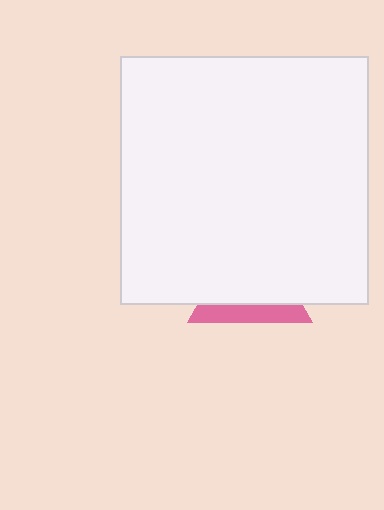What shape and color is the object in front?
The object in front is a white square.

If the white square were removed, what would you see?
You would see the complete pink triangle.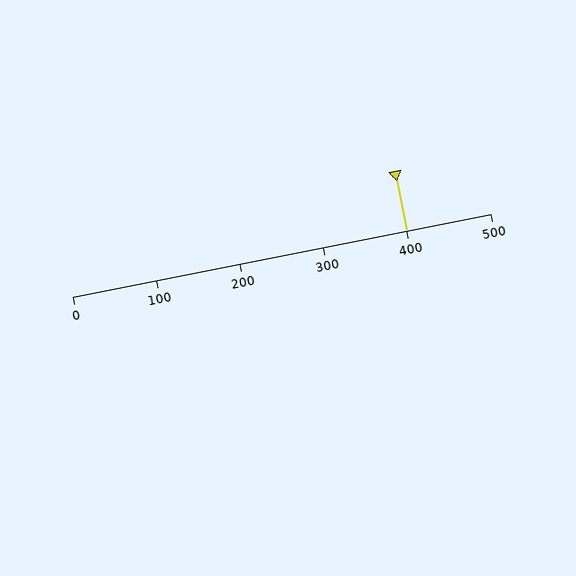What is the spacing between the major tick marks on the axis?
The major ticks are spaced 100 apart.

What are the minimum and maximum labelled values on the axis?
The axis runs from 0 to 500.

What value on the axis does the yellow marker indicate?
The marker indicates approximately 400.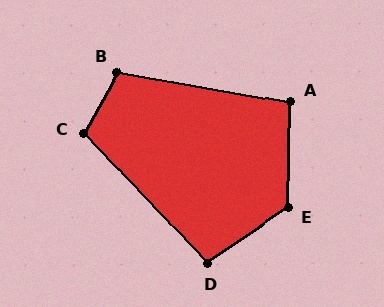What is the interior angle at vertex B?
Approximately 109 degrees (obtuse).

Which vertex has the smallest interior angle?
A, at approximately 99 degrees.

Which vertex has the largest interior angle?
E, at approximately 125 degrees.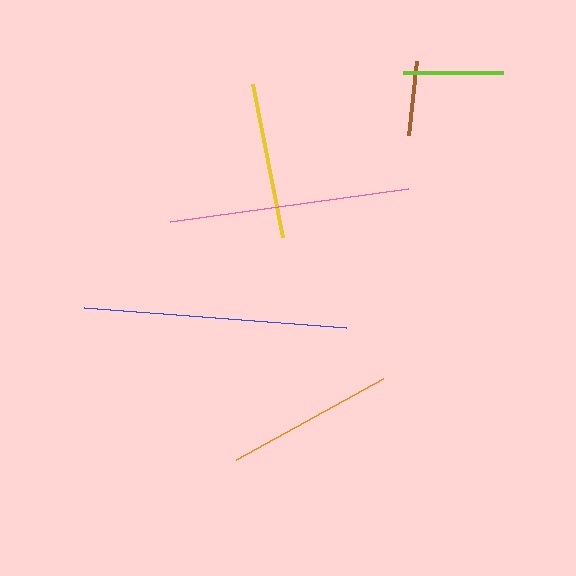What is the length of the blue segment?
The blue segment is approximately 263 pixels long.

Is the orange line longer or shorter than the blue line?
The blue line is longer than the orange line.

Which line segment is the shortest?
The brown line is the shortest at approximately 75 pixels.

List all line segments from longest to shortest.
From longest to shortest: blue, pink, orange, yellow, lime, brown.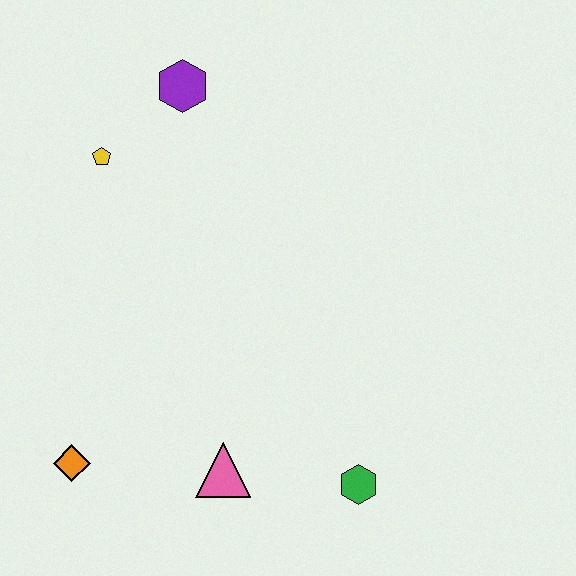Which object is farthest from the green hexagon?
The purple hexagon is farthest from the green hexagon.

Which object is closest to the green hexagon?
The pink triangle is closest to the green hexagon.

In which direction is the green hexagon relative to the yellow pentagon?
The green hexagon is below the yellow pentagon.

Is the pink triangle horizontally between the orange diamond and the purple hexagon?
No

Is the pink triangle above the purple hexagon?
No